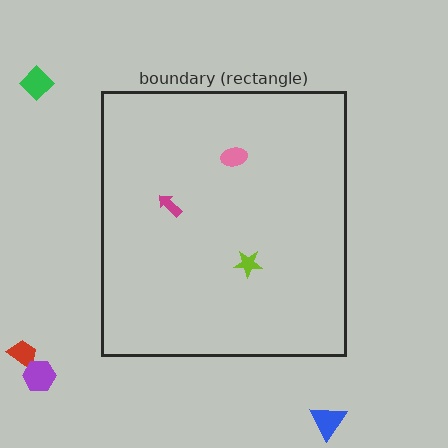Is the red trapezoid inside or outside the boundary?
Outside.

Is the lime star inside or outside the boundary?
Inside.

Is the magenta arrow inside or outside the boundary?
Inside.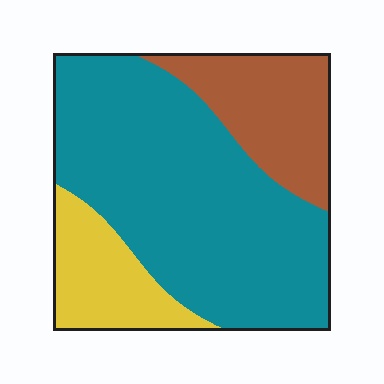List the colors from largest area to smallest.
From largest to smallest: teal, brown, yellow.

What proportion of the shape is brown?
Brown covers around 20% of the shape.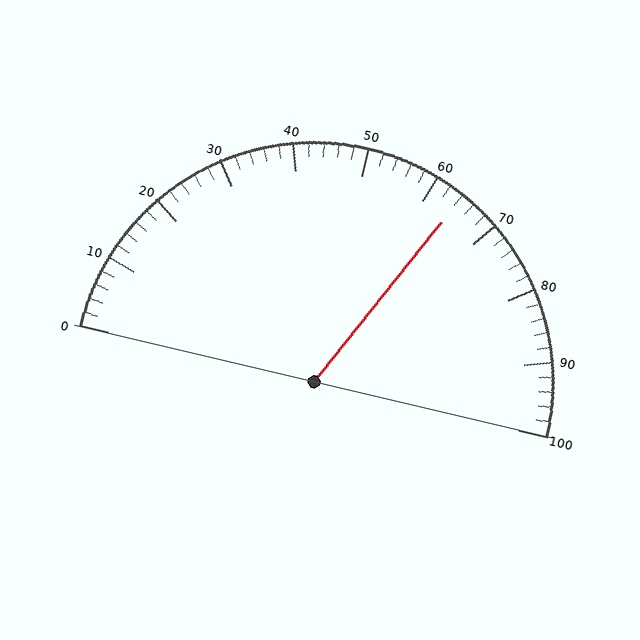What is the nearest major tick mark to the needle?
The nearest major tick mark is 60.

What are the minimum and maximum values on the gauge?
The gauge ranges from 0 to 100.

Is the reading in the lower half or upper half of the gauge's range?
The reading is in the upper half of the range (0 to 100).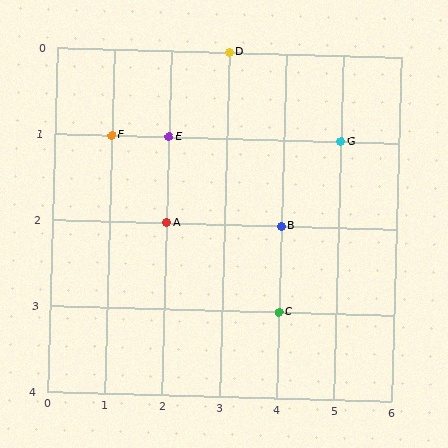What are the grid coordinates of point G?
Point G is at grid coordinates (5, 1).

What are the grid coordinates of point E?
Point E is at grid coordinates (2, 1).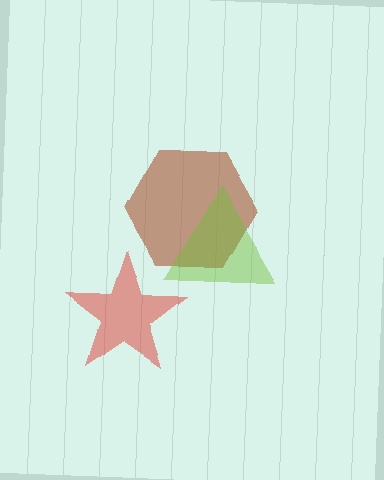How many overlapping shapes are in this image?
There are 3 overlapping shapes in the image.